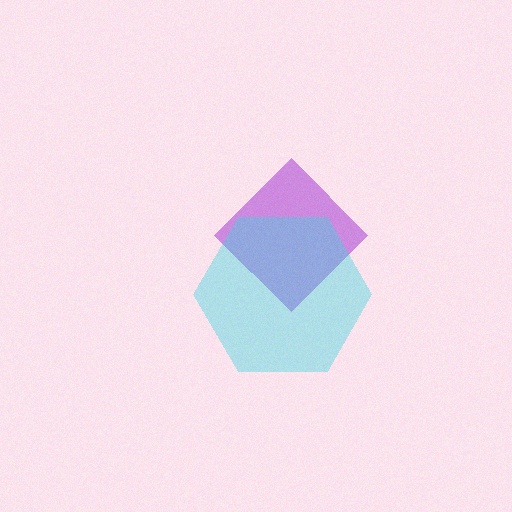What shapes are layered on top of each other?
The layered shapes are: a purple diamond, a cyan hexagon.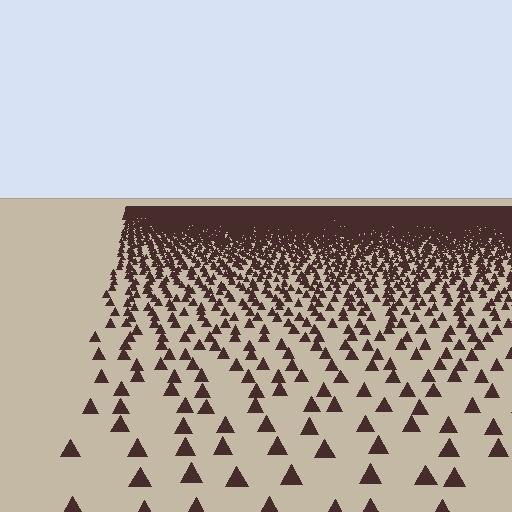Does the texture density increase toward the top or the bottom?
Density increases toward the top.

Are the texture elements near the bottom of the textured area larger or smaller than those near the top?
Larger. Near the bottom, elements are closer to the viewer and appear at a bigger on-screen size.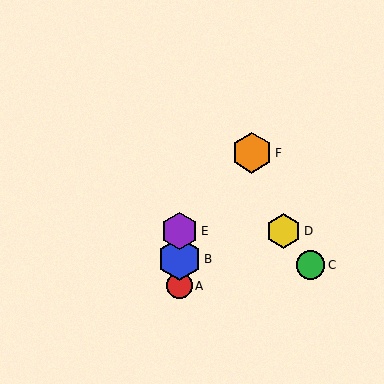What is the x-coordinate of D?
Object D is at x≈283.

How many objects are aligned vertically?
3 objects (A, B, E) are aligned vertically.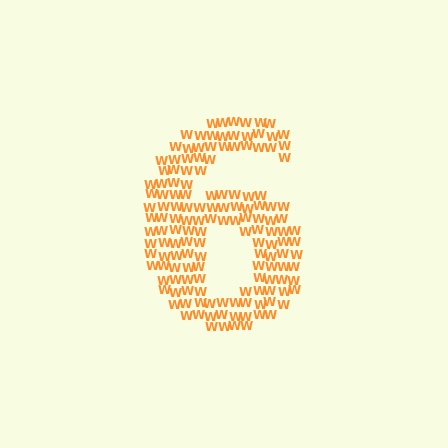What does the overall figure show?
The overall figure shows the digit 6.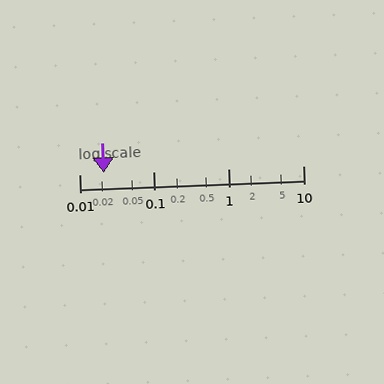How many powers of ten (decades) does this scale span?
The scale spans 3 decades, from 0.01 to 10.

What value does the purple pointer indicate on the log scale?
The pointer indicates approximately 0.021.